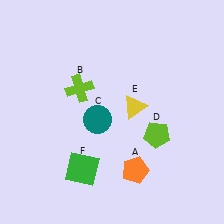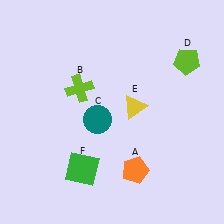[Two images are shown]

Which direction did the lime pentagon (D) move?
The lime pentagon (D) moved up.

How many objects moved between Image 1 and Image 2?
1 object moved between the two images.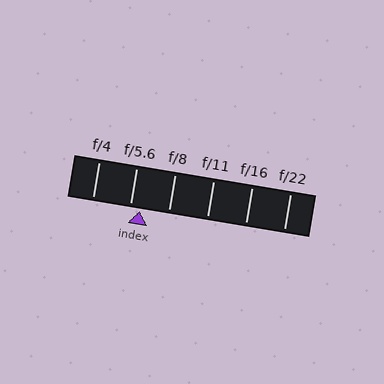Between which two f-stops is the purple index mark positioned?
The index mark is between f/5.6 and f/8.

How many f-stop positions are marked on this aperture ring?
There are 6 f-stop positions marked.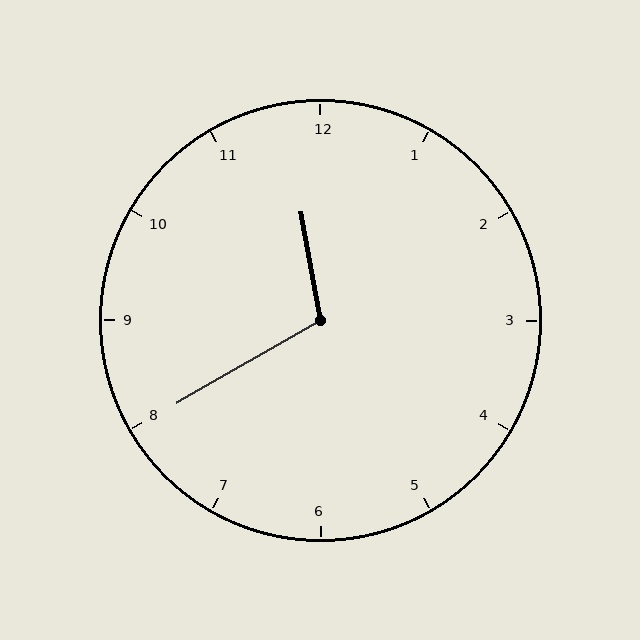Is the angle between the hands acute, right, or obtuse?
It is obtuse.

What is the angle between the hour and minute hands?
Approximately 110 degrees.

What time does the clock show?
11:40.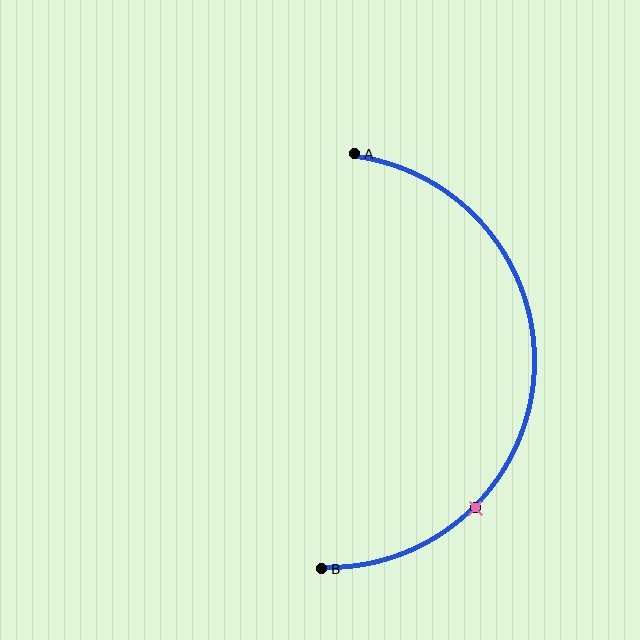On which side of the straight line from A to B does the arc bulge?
The arc bulges to the right of the straight line connecting A and B.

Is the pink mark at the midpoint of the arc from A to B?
No. The pink mark lies on the arc but is closer to endpoint B. The arc midpoint would be at the point on the curve equidistant along the arc from both A and B.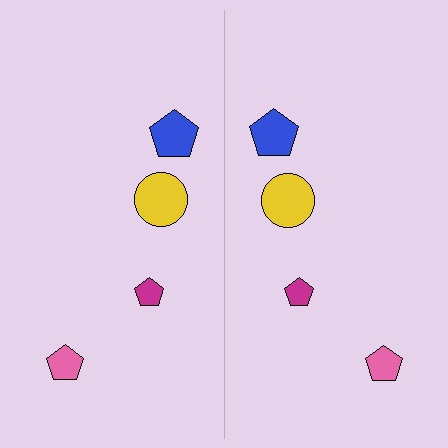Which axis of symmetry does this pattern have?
The pattern has a vertical axis of symmetry running through the center of the image.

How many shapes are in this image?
There are 8 shapes in this image.